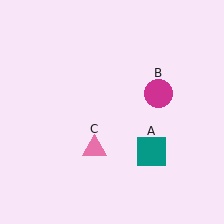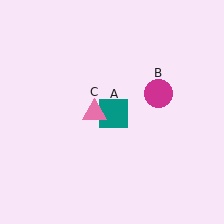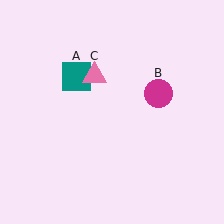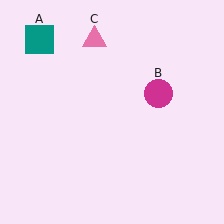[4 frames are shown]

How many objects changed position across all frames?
2 objects changed position: teal square (object A), pink triangle (object C).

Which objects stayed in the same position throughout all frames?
Magenta circle (object B) remained stationary.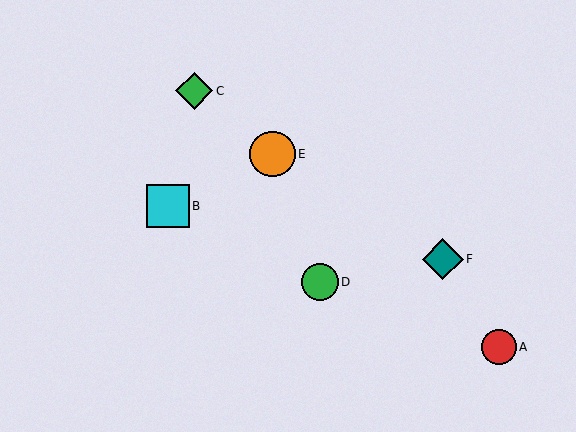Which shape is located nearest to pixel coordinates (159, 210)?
The cyan square (labeled B) at (168, 206) is nearest to that location.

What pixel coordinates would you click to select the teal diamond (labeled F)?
Click at (443, 259) to select the teal diamond F.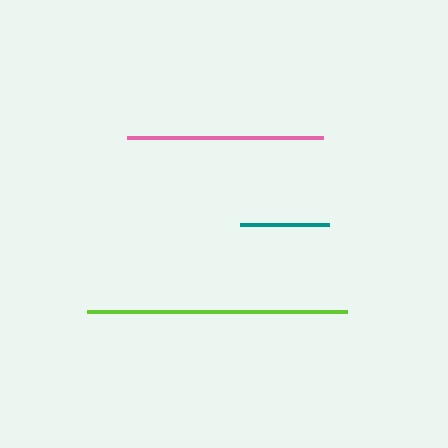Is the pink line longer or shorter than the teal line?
The pink line is longer than the teal line.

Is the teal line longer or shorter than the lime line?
The lime line is longer than the teal line.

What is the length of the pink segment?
The pink segment is approximately 196 pixels long.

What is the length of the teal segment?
The teal segment is approximately 89 pixels long.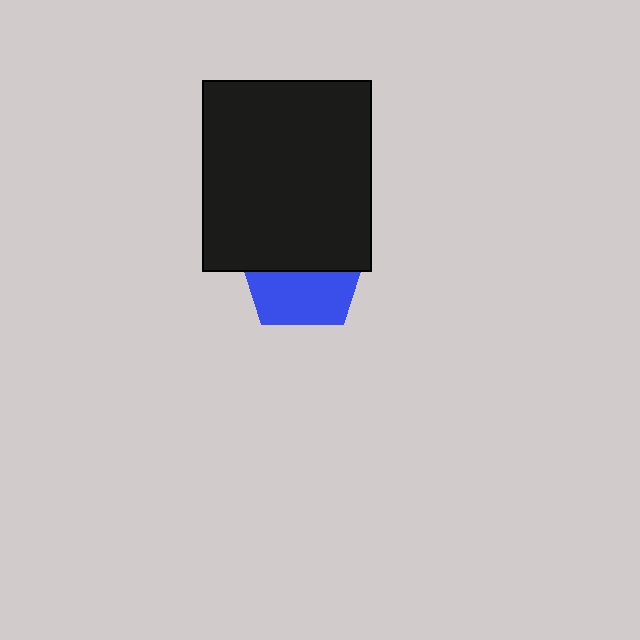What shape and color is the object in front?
The object in front is a black rectangle.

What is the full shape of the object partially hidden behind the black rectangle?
The partially hidden object is a blue pentagon.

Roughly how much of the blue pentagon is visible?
About half of it is visible (roughly 46%).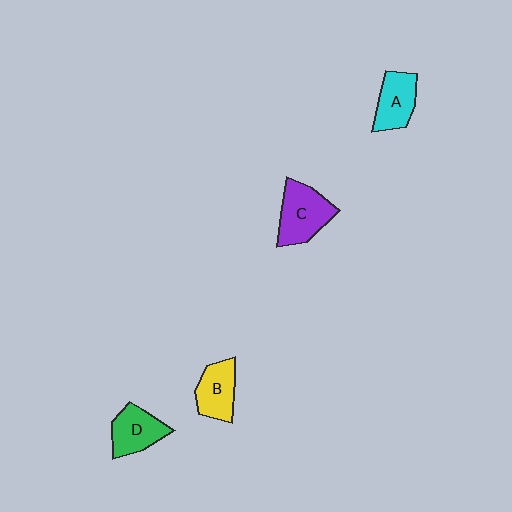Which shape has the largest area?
Shape C (purple).